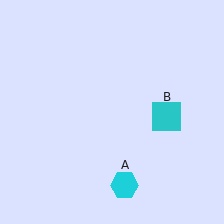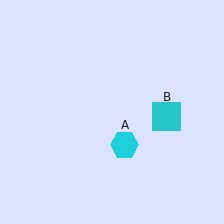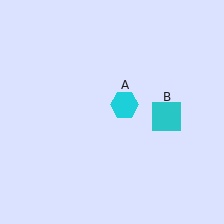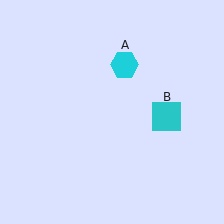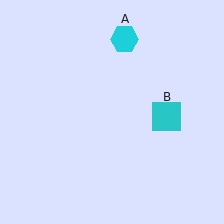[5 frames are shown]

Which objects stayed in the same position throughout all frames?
Cyan square (object B) remained stationary.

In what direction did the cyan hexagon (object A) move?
The cyan hexagon (object A) moved up.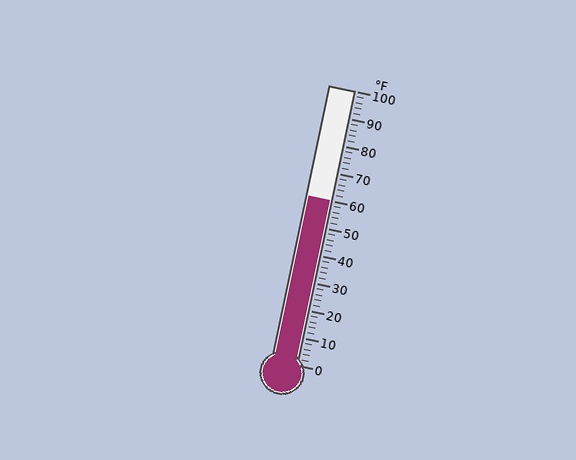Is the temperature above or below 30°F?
The temperature is above 30°F.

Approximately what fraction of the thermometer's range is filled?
The thermometer is filled to approximately 60% of its range.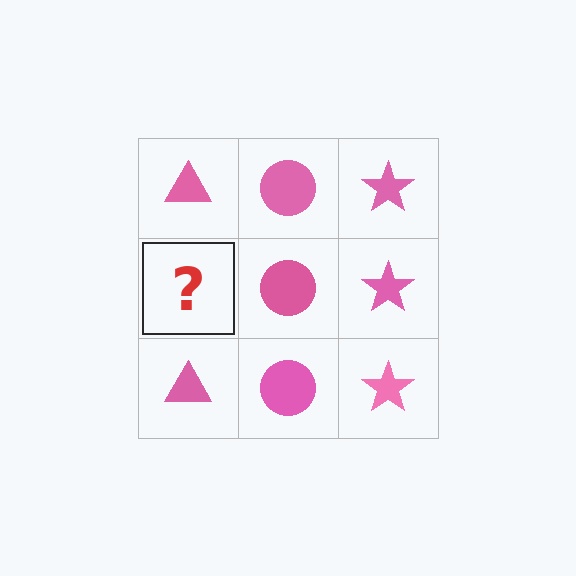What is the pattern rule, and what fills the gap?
The rule is that each column has a consistent shape. The gap should be filled with a pink triangle.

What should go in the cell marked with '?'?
The missing cell should contain a pink triangle.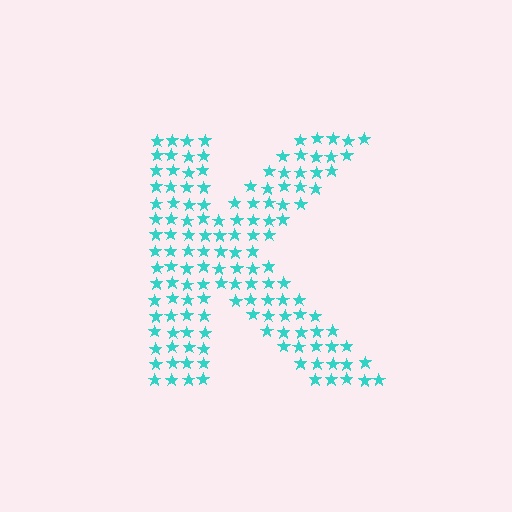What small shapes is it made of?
It is made of small stars.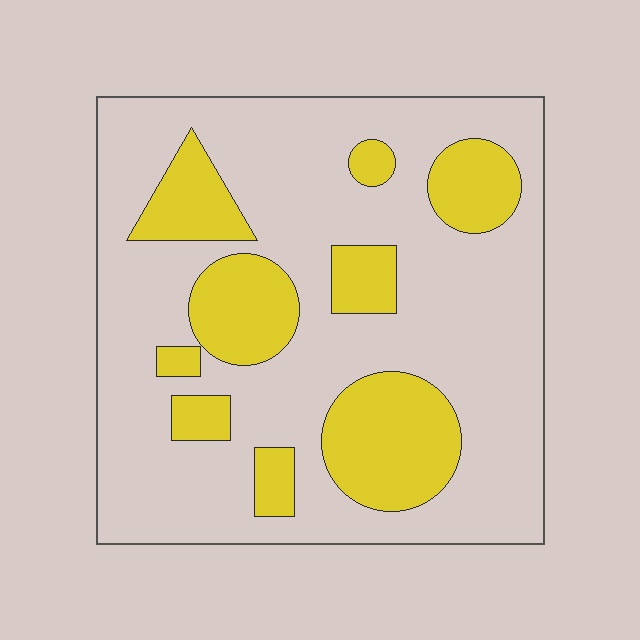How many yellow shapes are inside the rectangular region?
9.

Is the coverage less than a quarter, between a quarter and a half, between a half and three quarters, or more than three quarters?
Between a quarter and a half.